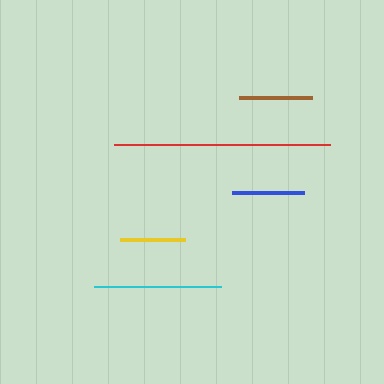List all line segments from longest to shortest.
From longest to shortest: red, cyan, brown, blue, yellow.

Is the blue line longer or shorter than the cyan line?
The cyan line is longer than the blue line.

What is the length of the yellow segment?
The yellow segment is approximately 64 pixels long.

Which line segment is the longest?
The red line is the longest at approximately 217 pixels.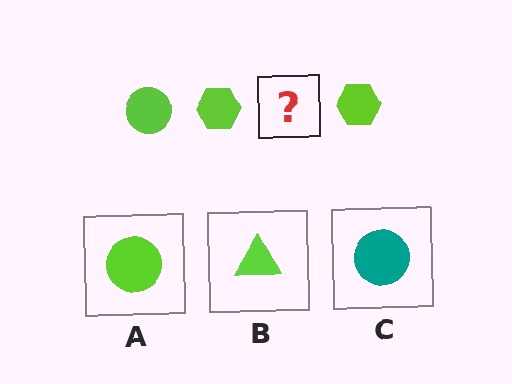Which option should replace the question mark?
Option A.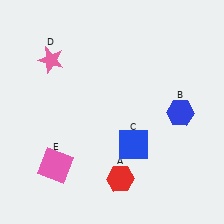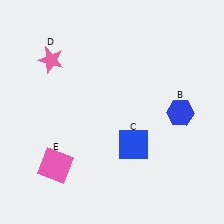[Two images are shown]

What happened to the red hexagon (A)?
The red hexagon (A) was removed in Image 2. It was in the bottom-right area of Image 1.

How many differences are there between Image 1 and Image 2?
There is 1 difference between the two images.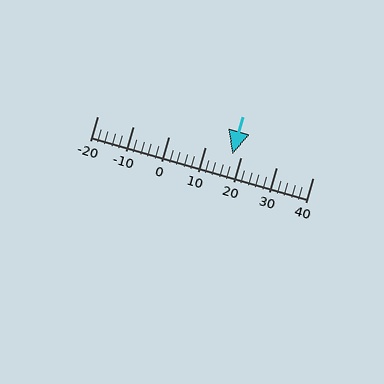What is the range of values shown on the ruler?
The ruler shows values from -20 to 40.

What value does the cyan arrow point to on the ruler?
The cyan arrow points to approximately 18.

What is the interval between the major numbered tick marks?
The major tick marks are spaced 10 units apart.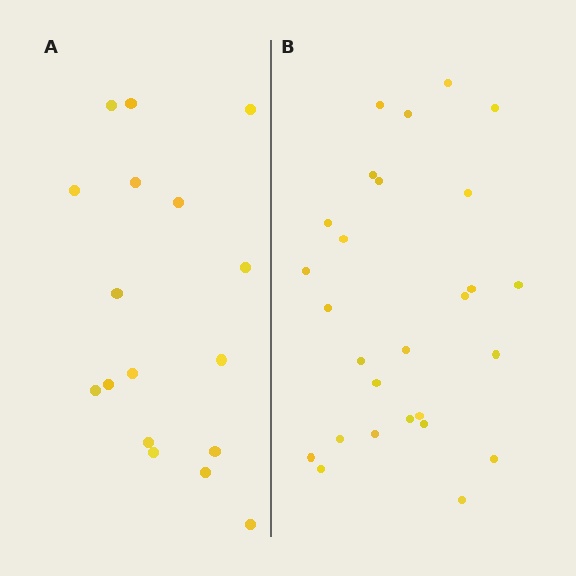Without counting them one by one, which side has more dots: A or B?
Region B (the right region) has more dots.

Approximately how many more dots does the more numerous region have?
Region B has roughly 10 or so more dots than region A.